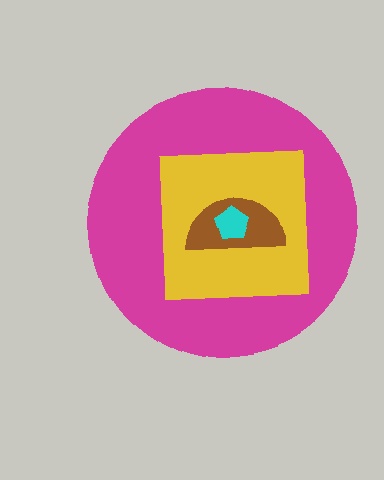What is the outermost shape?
The magenta circle.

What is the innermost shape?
The cyan pentagon.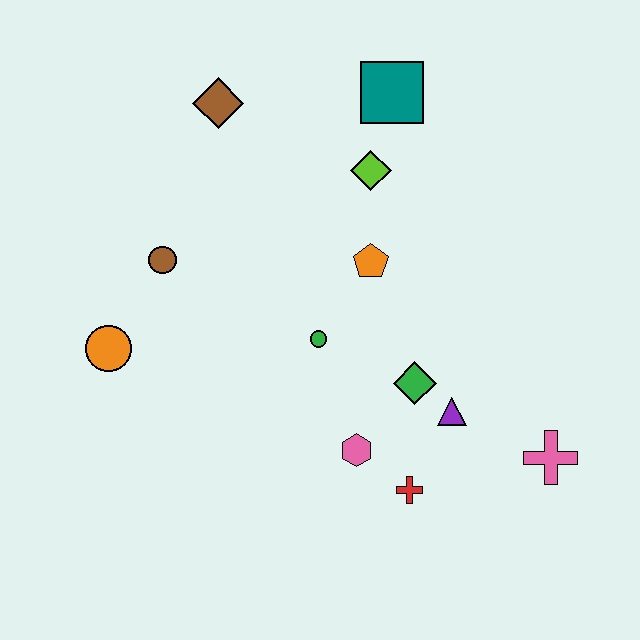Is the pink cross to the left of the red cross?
No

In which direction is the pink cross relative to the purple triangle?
The pink cross is to the right of the purple triangle.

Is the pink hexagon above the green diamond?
No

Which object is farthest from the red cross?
The brown diamond is farthest from the red cross.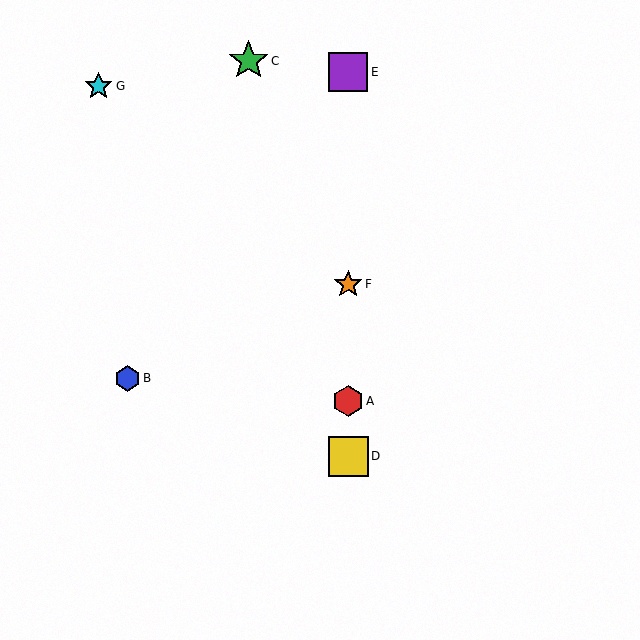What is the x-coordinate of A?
Object A is at x≈348.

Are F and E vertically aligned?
Yes, both are at x≈348.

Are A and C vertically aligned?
No, A is at x≈348 and C is at x≈249.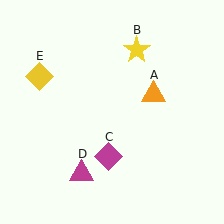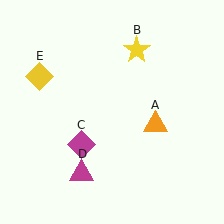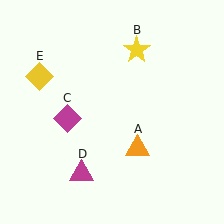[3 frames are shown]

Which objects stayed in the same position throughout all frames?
Yellow star (object B) and magenta triangle (object D) and yellow diamond (object E) remained stationary.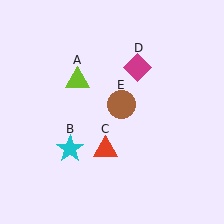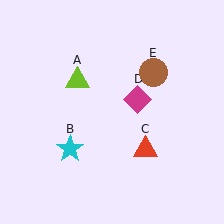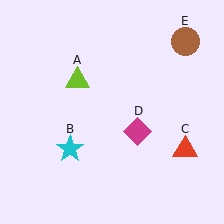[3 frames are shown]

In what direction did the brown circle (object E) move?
The brown circle (object E) moved up and to the right.